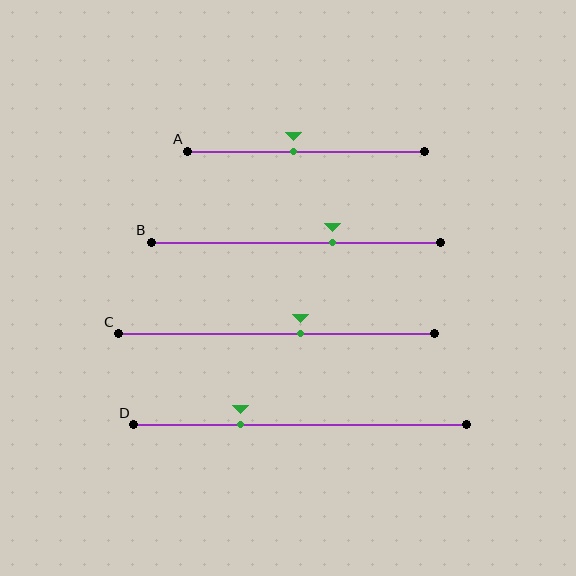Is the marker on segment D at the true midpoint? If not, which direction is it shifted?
No, the marker on segment D is shifted to the left by about 18% of the segment length.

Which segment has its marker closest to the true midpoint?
Segment A has its marker closest to the true midpoint.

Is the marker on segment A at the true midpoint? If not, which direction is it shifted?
No, the marker on segment A is shifted to the left by about 5% of the segment length.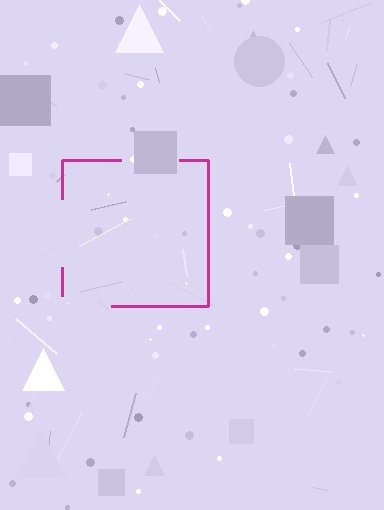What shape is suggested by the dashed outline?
The dashed outline suggests a square.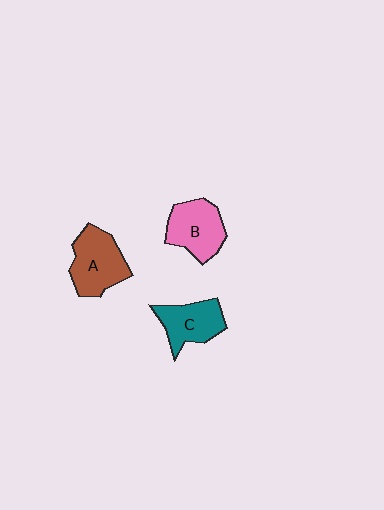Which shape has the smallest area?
Shape C (teal).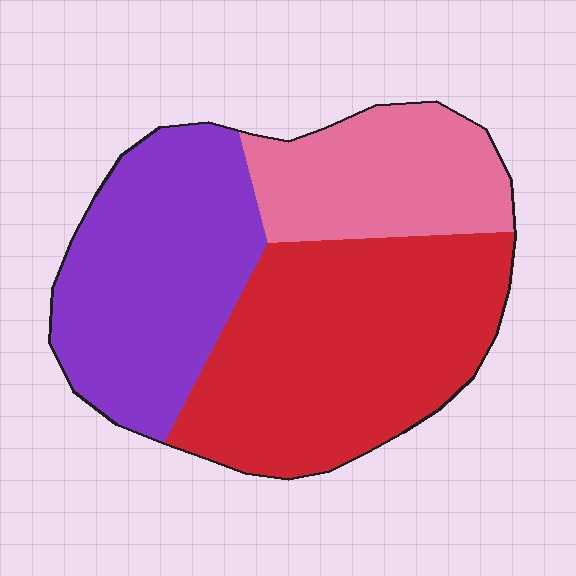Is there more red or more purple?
Red.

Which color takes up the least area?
Pink, at roughly 20%.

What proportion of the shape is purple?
Purple covers around 35% of the shape.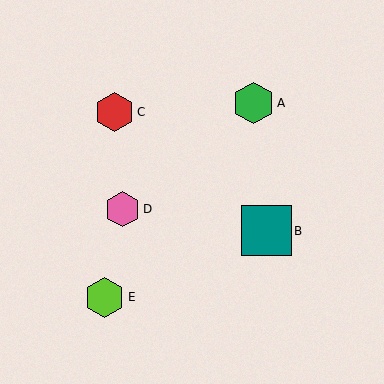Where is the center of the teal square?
The center of the teal square is at (266, 231).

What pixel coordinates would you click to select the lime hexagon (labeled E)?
Click at (105, 297) to select the lime hexagon E.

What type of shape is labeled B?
Shape B is a teal square.